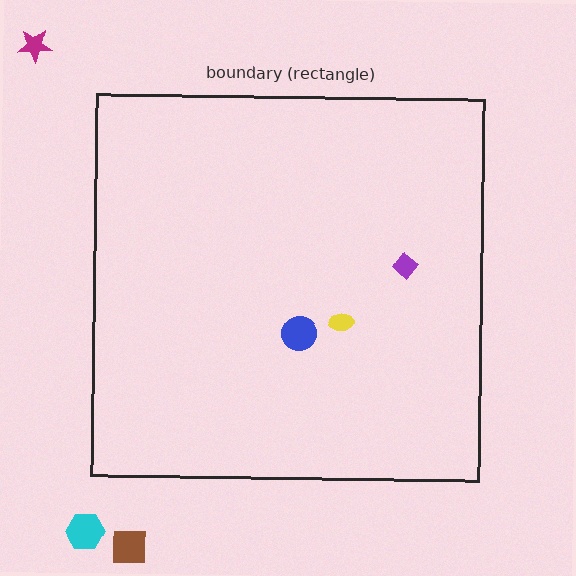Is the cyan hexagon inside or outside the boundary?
Outside.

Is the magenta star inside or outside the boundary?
Outside.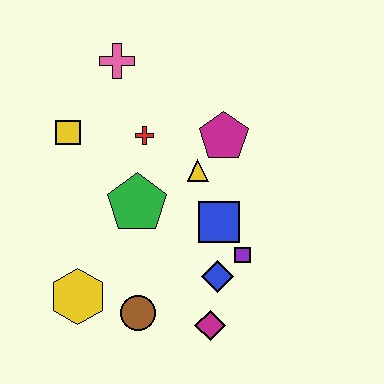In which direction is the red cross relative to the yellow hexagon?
The red cross is above the yellow hexagon.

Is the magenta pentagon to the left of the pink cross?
No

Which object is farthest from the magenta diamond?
The pink cross is farthest from the magenta diamond.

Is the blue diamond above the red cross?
No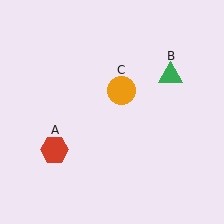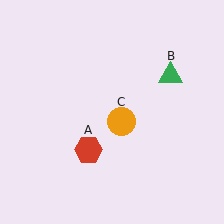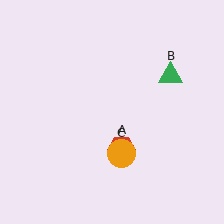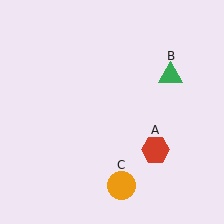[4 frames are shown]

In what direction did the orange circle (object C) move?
The orange circle (object C) moved down.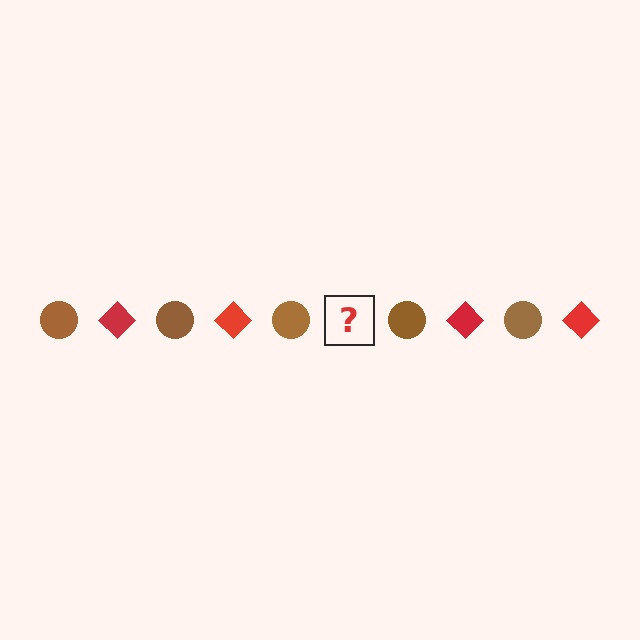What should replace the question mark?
The question mark should be replaced with a red diamond.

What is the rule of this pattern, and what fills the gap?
The rule is that the pattern alternates between brown circle and red diamond. The gap should be filled with a red diamond.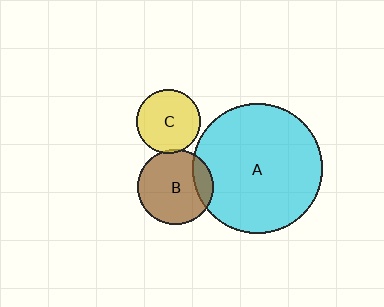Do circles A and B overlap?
Yes.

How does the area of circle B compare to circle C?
Approximately 1.4 times.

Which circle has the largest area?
Circle A (cyan).